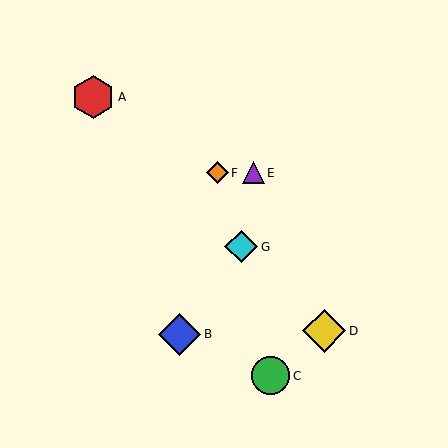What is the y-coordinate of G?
Object G is at y≈247.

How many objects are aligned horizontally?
2 objects (E, F) are aligned horizontally.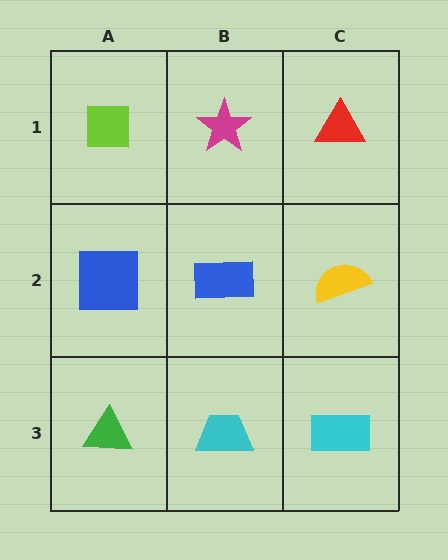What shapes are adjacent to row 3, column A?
A blue square (row 2, column A), a cyan trapezoid (row 3, column B).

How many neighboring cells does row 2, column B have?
4.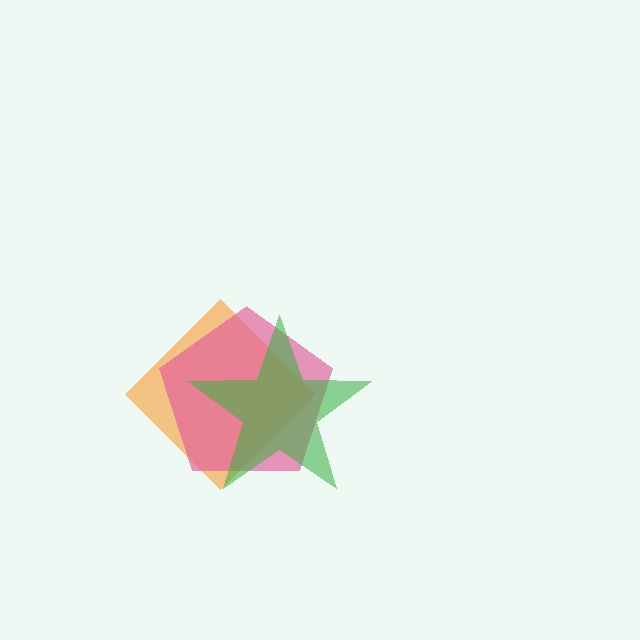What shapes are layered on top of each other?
The layered shapes are: an orange diamond, a pink pentagon, a green star.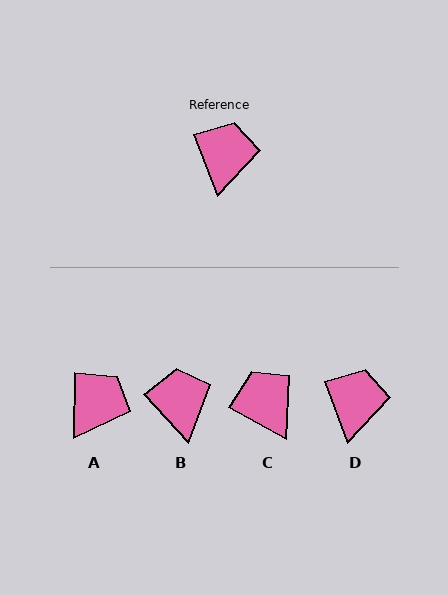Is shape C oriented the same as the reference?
No, it is off by about 41 degrees.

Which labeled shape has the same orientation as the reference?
D.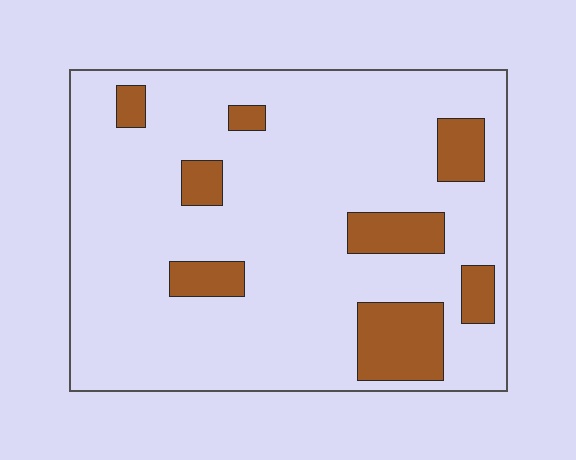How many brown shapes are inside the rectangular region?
8.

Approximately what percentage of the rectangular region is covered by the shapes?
Approximately 15%.